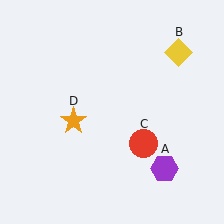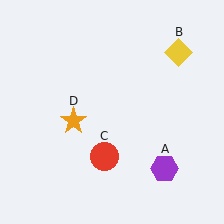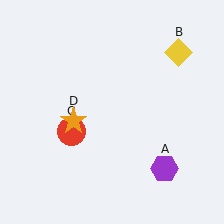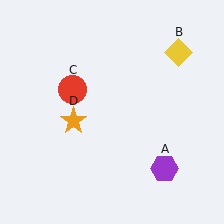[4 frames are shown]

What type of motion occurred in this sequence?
The red circle (object C) rotated clockwise around the center of the scene.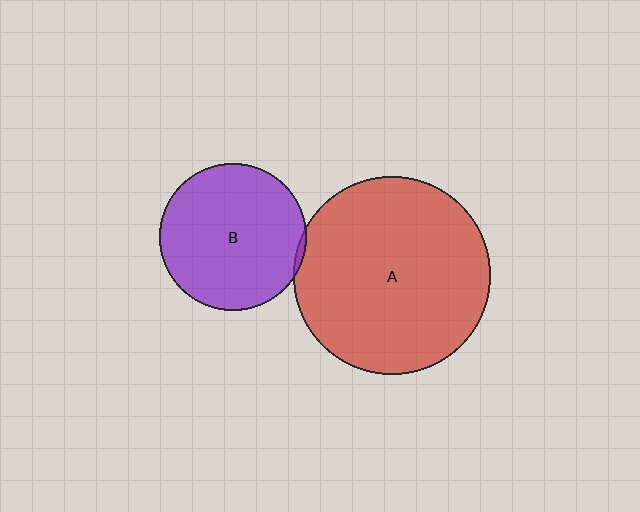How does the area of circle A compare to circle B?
Approximately 1.8 times.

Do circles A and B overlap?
Yes.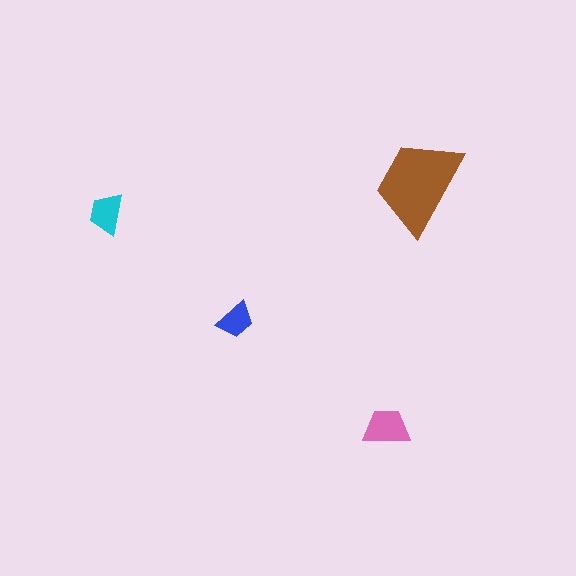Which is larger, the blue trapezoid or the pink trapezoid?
The pink one.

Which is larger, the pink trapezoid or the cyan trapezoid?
The pink one.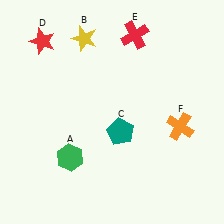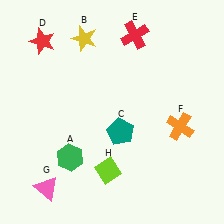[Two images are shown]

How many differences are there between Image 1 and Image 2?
There are 2 differences between the two images.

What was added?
A pink triangle (G), a lime diamond (H) were added in Image 2.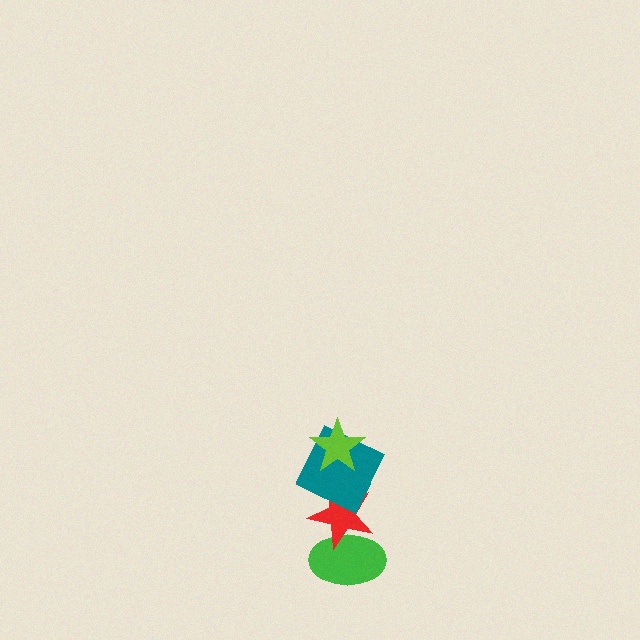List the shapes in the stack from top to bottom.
From top to bottom: the lime star, the teal square, the red star, the green ellipse.